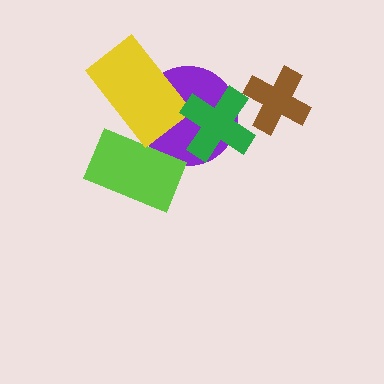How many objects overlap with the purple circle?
3 objects overlap with the purple circle.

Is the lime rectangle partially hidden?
Yes, it is partially covered by another shape.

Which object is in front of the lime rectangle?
The yellow rectangle is in front of the lime rectangle.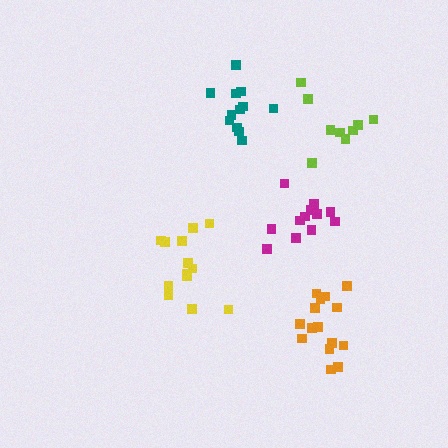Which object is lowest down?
The orange cluster is bottommost.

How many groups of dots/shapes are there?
There are 5 groups.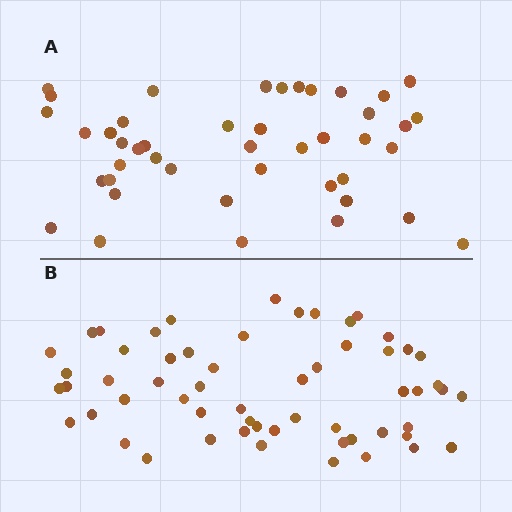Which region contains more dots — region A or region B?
Region B (the bottom region) has more dots.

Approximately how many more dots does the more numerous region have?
Region B has approximately 15 more dots than region A.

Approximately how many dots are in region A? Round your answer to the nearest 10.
About 40 dots. (The exact count is 44, which rounds to 40.)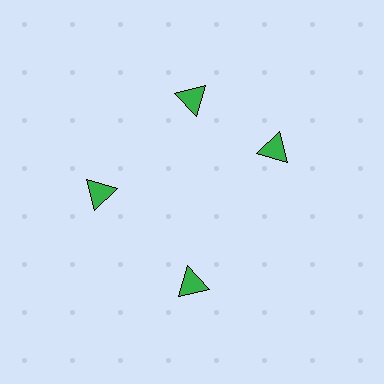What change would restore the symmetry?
The symmetry would be restored by rotating it back into even spacing with its neighbors so that all 4 triangles sit at equal angles and equal distance from the center.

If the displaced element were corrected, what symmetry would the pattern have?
It would have 4-fold rotational symmetry — the pattern would map onto itself every 90 degrees.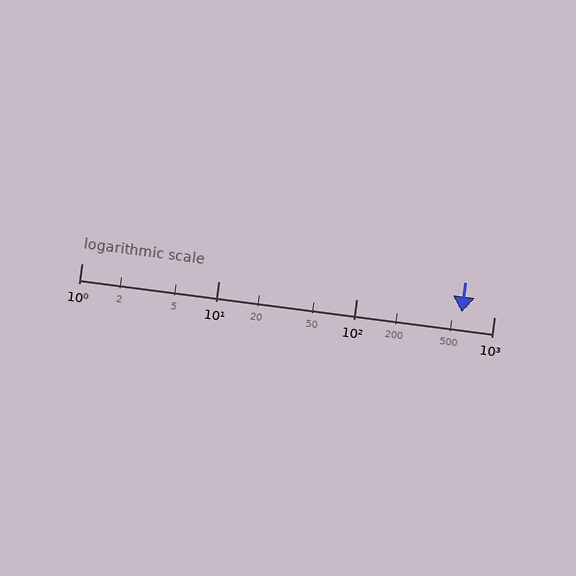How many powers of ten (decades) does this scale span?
The scale spans 3 decades, from 1 to 1000.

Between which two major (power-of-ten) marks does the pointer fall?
The pointer is between 100 and 1000.